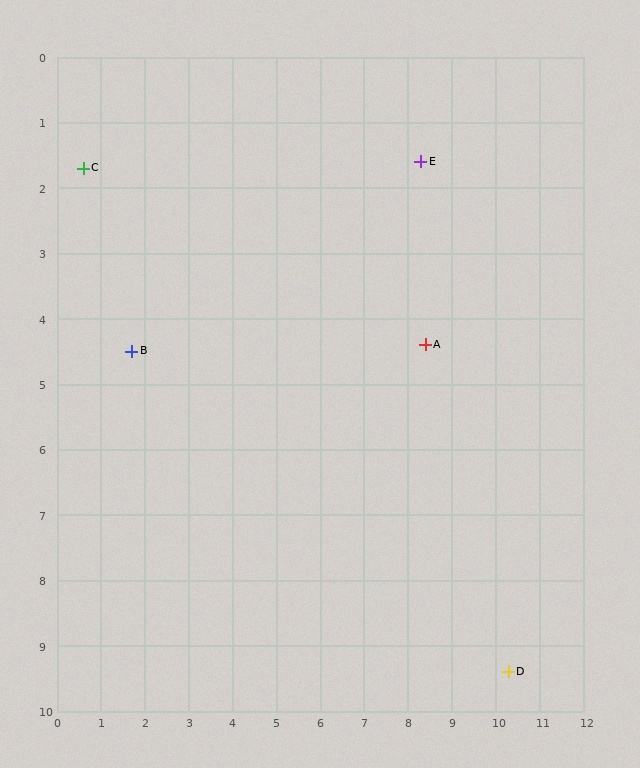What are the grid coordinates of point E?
Point E is at approximately (8.3, 1.6).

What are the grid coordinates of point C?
Point C is at approximately (0.6, 1.7).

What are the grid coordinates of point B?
Point B is at approximately (1.7, 4.5).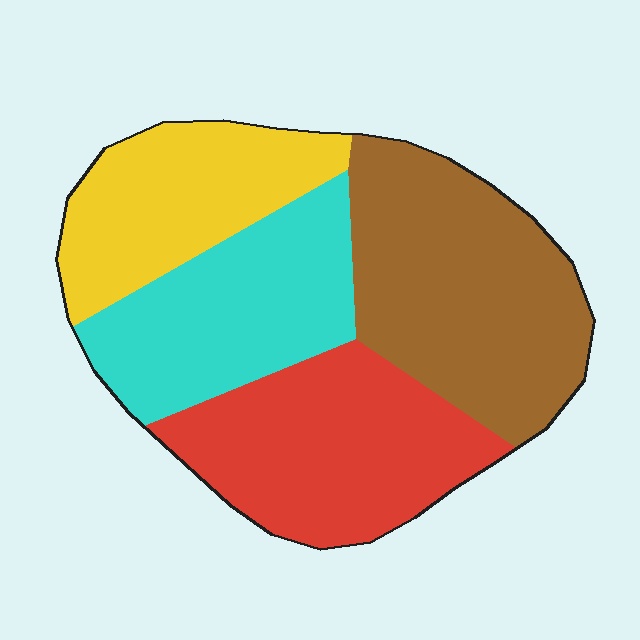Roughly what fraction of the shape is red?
Red takes up between a quarter and a half of the shape.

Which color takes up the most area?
Brown, at roughly 30%.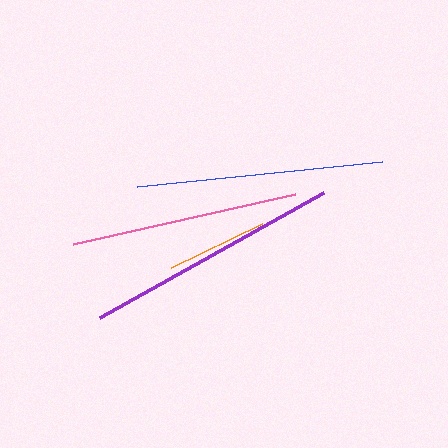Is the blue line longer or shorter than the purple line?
The purple line is longer than the blue line.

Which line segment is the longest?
The purple line is the longest at approximately 256 pixels.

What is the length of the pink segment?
The pink segment is approximately 227 pixels long.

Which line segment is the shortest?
The orange line is the shortest at approximately 101 pixels.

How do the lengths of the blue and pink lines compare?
The blue and pink lines are approximately the same length.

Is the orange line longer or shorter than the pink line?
The pink line is longer than the orange line.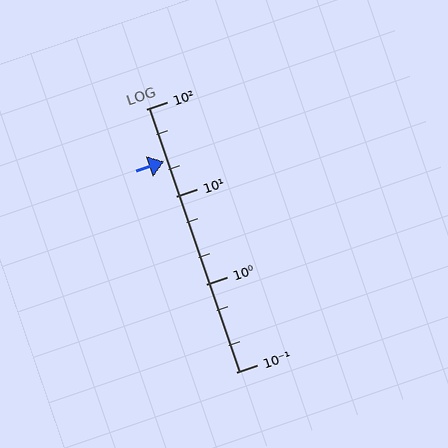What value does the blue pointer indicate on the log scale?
The pointer indicates approximately 25.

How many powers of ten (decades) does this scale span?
The scale spans 3 decades, from 0.1 to 100.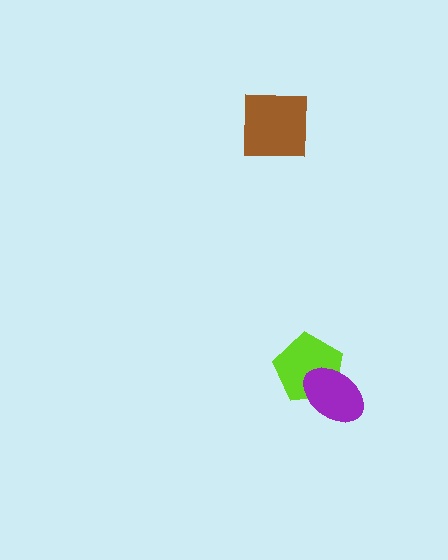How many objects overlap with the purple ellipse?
1 object overlaps with the purple ellipse.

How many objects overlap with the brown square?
0 objects overlap with the brown square.